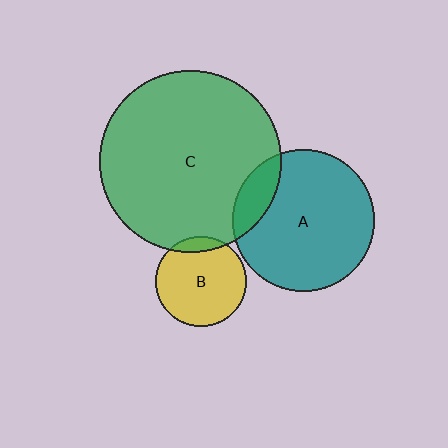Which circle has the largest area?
Circle C (green).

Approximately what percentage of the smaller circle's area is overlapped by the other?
Approximately 15%.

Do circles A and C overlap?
Yes.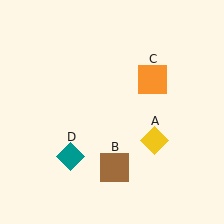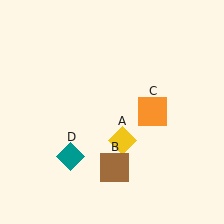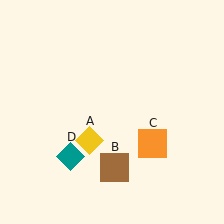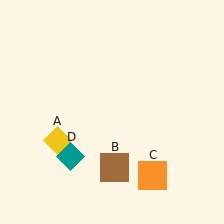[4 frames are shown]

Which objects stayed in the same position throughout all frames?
Brown square (object B) and teal diamond (object D) remained stationary.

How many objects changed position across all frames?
2 objects changed position: yellow diamond (object A), orange square (object C).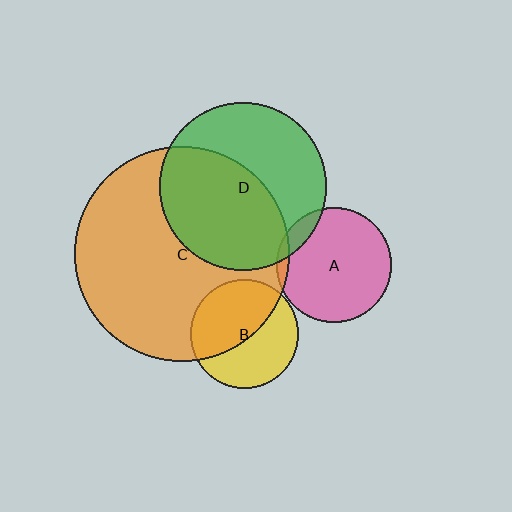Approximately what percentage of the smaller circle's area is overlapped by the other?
Approximately 55%.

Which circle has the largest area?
Circle C (orange).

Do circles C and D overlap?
Yes.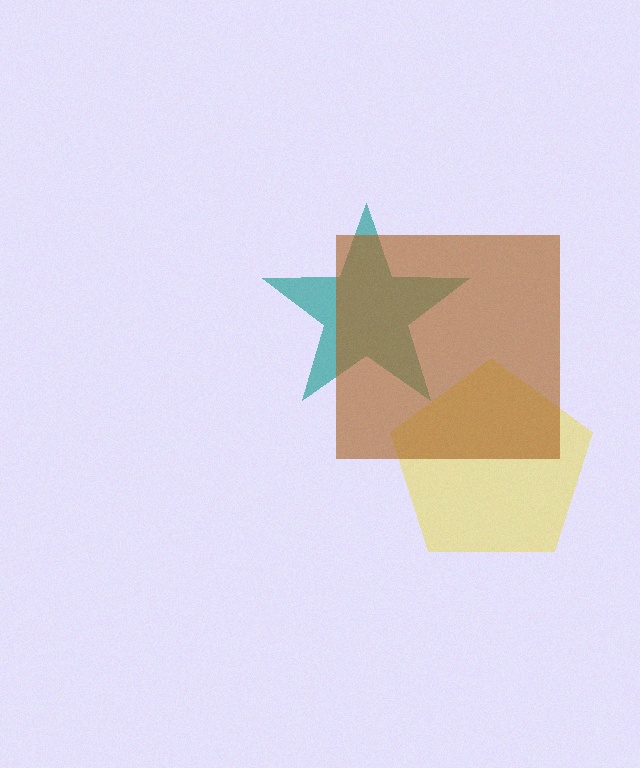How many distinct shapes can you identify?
There are 3 distinct shapes: a yellow pentagon, a teal star, a brown square.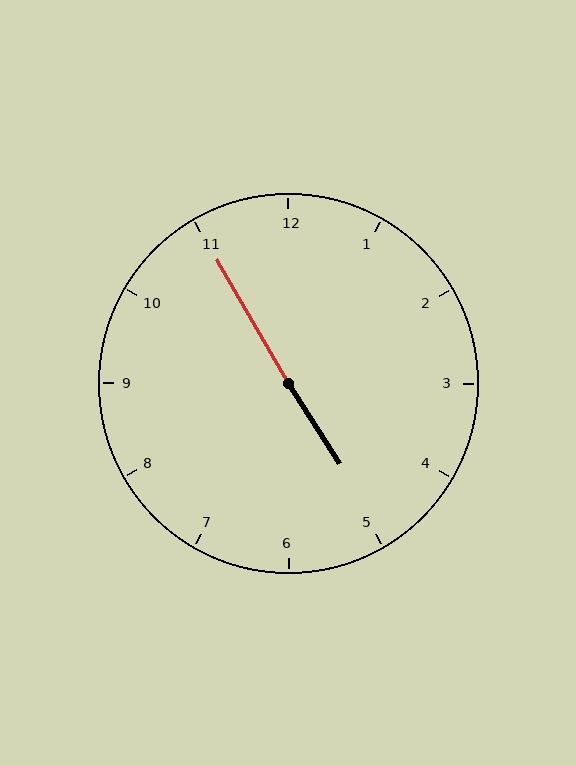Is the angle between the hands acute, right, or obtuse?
It is obtuse.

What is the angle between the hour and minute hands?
Approximately 178 degrees.